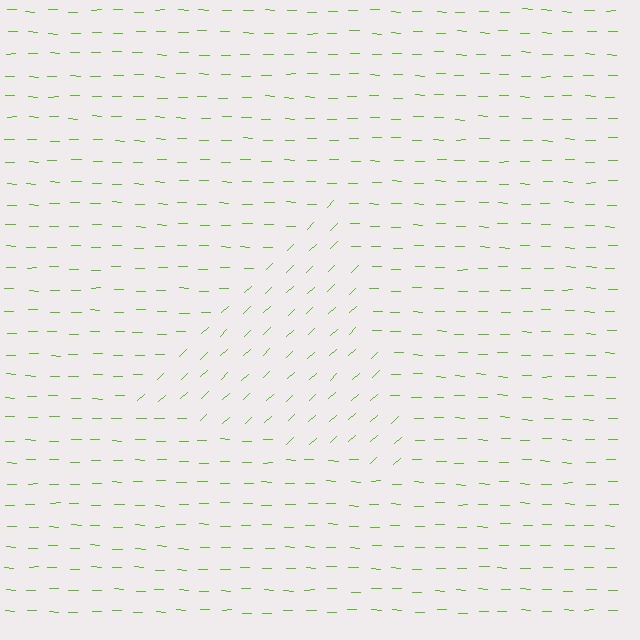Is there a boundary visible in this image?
Yes, there is a texture boundary formed by a change in line orientation.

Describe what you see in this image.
The image is filled with small lime line segments. A triangle region in the image has lines oriented differently from the surrounding lines, creating a visible texture boundary.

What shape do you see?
I see a triangle.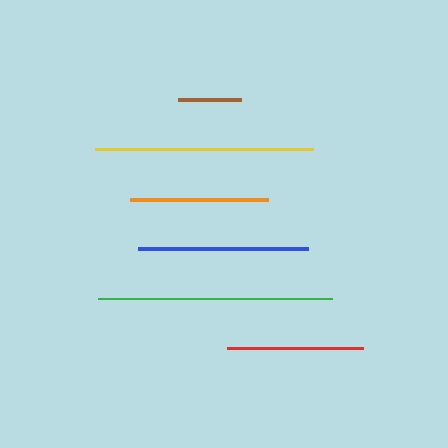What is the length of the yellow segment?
The yellow segment is approximately 218 pixels long.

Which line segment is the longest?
The green line is the longest at approximately 234 pixels.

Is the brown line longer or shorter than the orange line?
The orange line is longer than the brown line.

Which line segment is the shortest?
The brown line is the shortest at approximately 63 pixels.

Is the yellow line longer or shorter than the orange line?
The yellow line is longer than the orange line.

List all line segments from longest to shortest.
From longest to shortest: green, yellow, blue, orange, red, brown.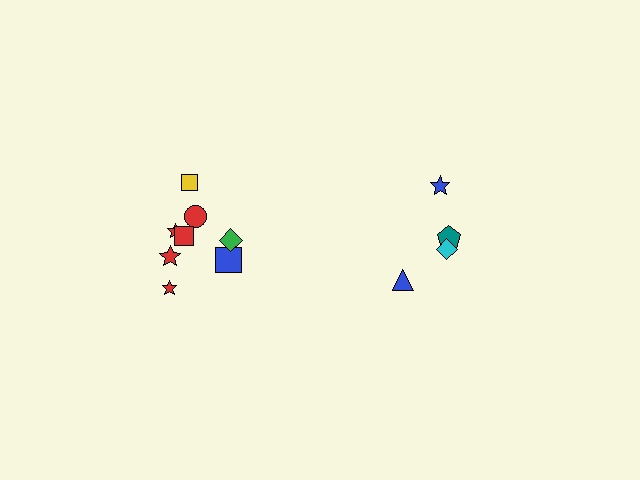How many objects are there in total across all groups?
There are 12 objects.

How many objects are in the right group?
There are 4 objects.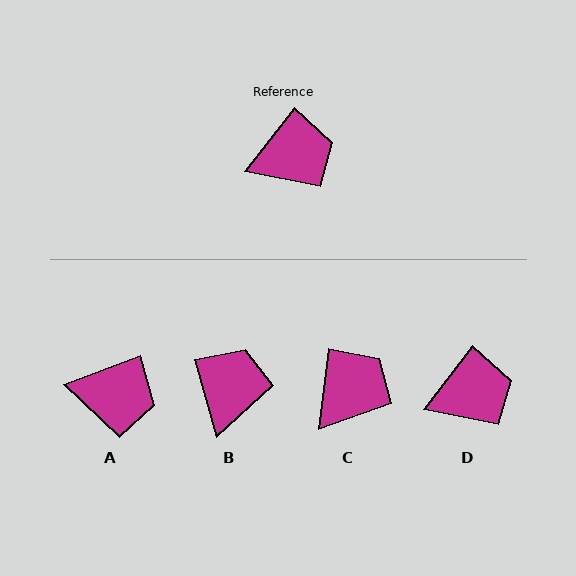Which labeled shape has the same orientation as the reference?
D.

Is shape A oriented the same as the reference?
No, it is off by about 32 degrees.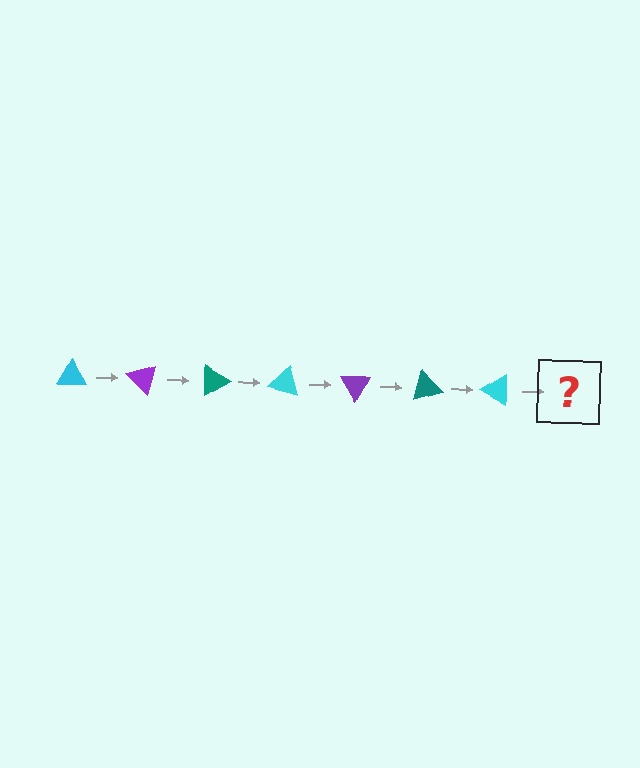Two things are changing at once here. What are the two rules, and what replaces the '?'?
The two rules are that it rotates 45 degrees each step and the color cycles through cyan, purple, and teal. The '?' should be a purple triangle, rotated 315 degrees from the start.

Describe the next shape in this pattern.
It should be a purple triangle, rotated 315 degrees from the start.